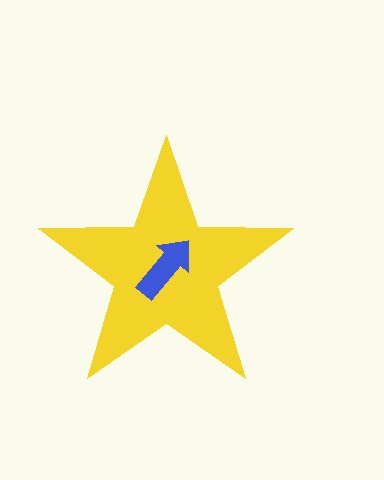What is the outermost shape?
The yellow star.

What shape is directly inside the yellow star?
The blue arrow.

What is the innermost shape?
The blue arrow.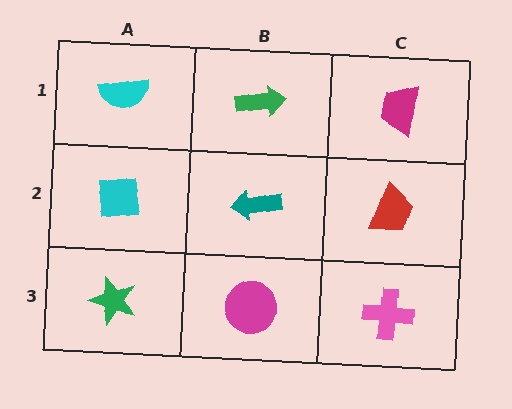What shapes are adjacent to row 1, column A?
A cyan square (row 2, column A), a green arrow (row 1, column B).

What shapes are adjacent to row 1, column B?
A teal arrow (row 2, column B), a cyan semicircle (row 1, column A), a magenta trapezoid (row 1, column C).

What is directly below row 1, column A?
A cyan square.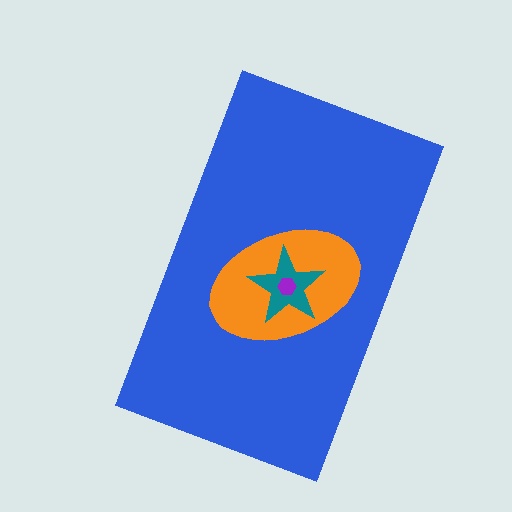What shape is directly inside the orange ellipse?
The teal star.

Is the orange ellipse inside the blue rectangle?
Yes.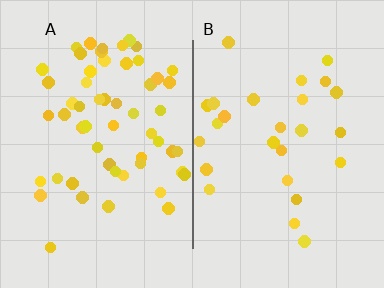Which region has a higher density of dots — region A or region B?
A (the left).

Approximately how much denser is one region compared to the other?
Approximately 2.1× — region A over region B.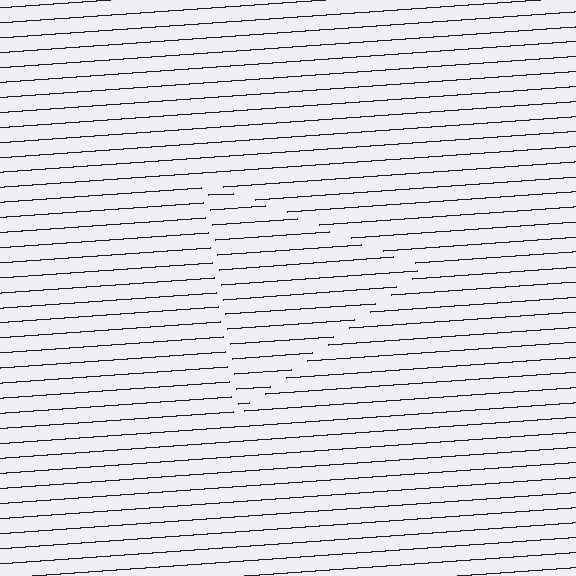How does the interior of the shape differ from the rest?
The interior of the shape contains the same grating, shifted by half a period — the contour is defined by the phase discontinuity where line-ends from the inner and outer gratings abut.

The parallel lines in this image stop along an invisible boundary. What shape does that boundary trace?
An illusory triangle. The interior of the shape contains the same grating, shifted by half a period — the contour is defined by the phase discontinuity where line-ends from the inner and outer gratings abut.